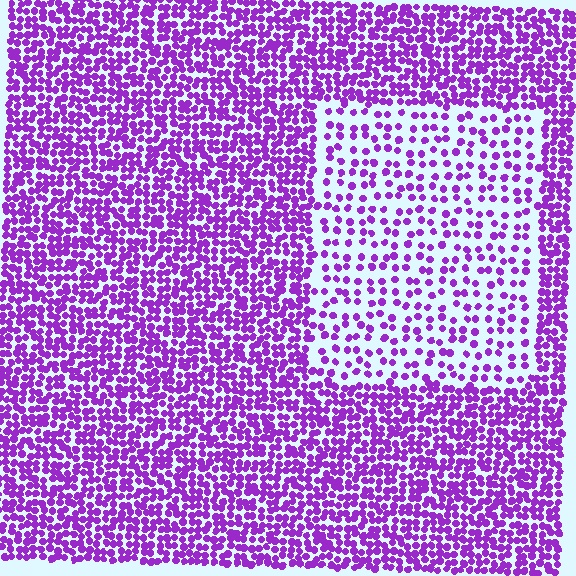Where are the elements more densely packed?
The elements are more densely packed outside the rectangle boundary.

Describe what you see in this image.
The image contains small purple elements arranged at two different densities. A rectangle-shaped region is visible where the elements are less densely packed than the surrounding area.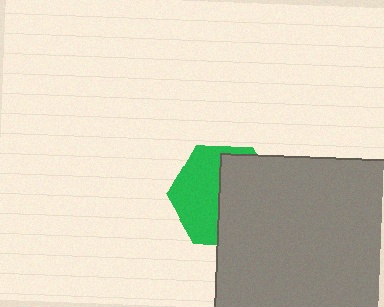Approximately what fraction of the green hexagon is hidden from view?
Roughly 54% of the green hexagon is hidden behind the gray square.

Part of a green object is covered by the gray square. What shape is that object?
It is a hexagon.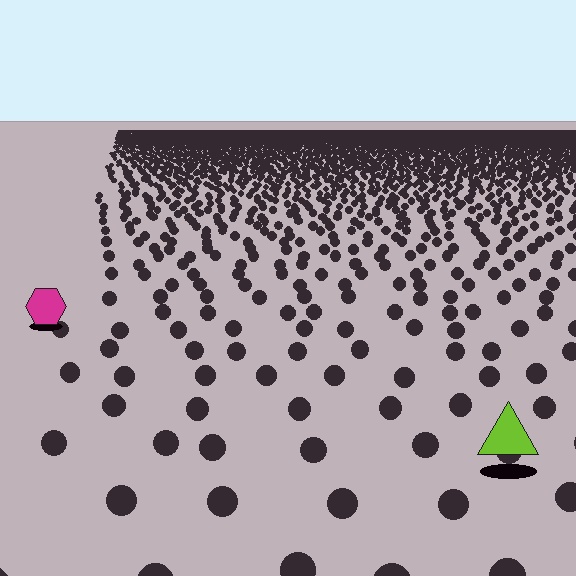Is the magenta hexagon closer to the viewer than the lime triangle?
No. The lime triangle is closer — you can tell from the texture gradient: the ground texture is coarser near it.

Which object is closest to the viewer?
The lime triangle is closest. The texture marks near it are larger and more spread out.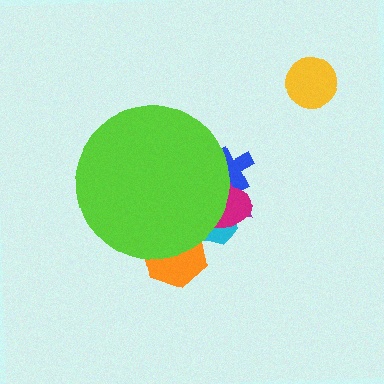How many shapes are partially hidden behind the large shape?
5 shapes are partially hidden.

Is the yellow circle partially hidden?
No, the yellow circle is fully visible.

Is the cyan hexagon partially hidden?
Yes, the cyan hexagon is partially hidden behind the lime circle.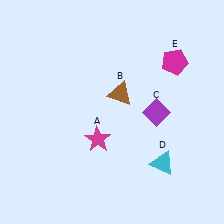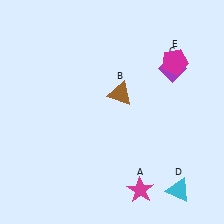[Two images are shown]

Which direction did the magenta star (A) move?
The magenta star (A) moved down.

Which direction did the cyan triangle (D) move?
The cyan triangle (D) moved down.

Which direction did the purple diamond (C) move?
The purple diamond (C) moved up.